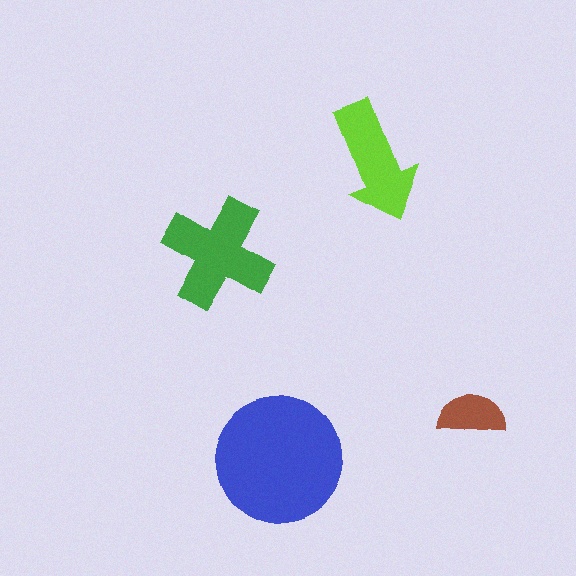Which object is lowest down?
The blue circle is bottommost.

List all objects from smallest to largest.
The brown semicircle, the lime arrow, the green cross, the blue circle.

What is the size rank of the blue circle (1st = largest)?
1st.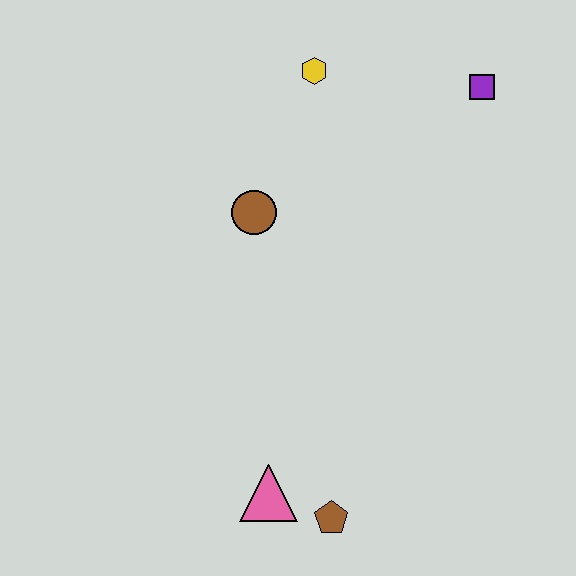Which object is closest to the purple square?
The yellow hexagon is closest to the purple square.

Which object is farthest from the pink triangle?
The purple square is farthest from the pink triangle.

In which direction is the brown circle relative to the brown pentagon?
The brown circle is above the brown pentagon.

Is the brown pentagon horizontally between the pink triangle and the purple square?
Yes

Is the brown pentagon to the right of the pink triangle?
Yes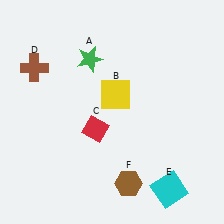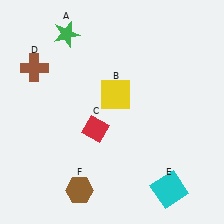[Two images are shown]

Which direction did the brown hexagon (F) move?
The brown hexagon (F) moved left.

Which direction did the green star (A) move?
The green star (A) moved up.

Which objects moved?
The objects that moved are: the green star (A), the brown hexagon (F).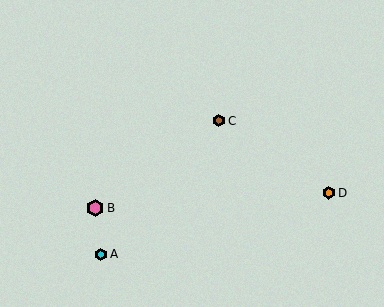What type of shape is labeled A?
Shape A is a cyan hexagon.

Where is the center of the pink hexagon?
The center of the pink hexagon is at (95, 208).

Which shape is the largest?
The pink hexagon (labeled B) is the largest.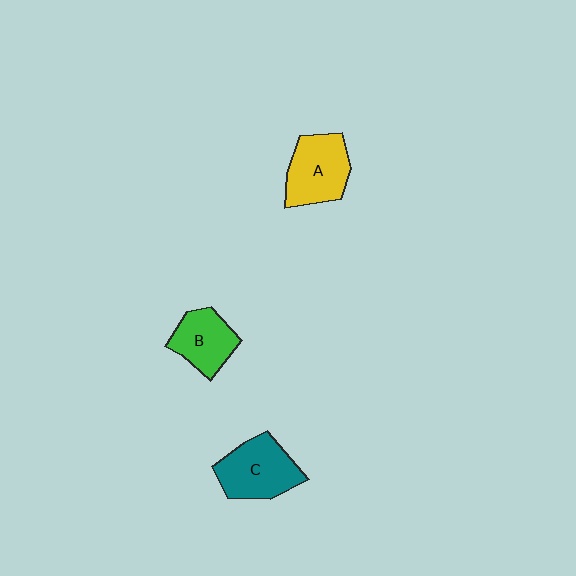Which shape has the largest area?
Shape C (teal).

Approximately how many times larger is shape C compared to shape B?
Approximately 1.3 times.